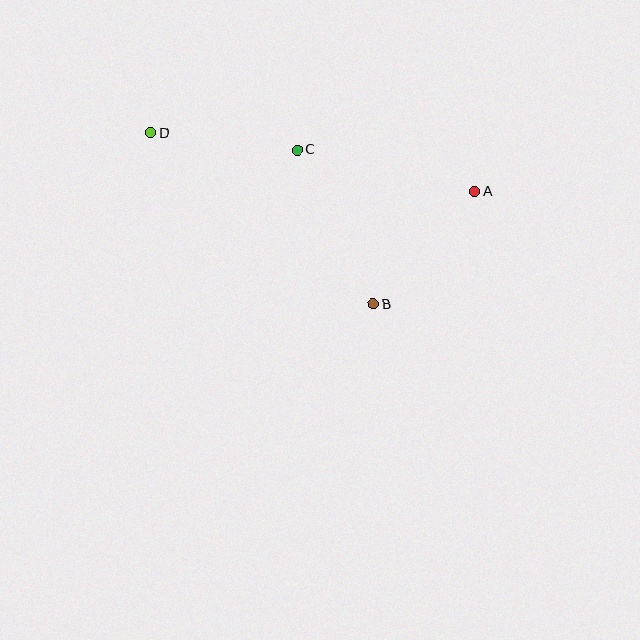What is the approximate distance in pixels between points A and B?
The distance between A and B is approximately 152 pixels.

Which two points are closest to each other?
Points C and D are closest to each other.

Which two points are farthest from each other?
Points A and D are farthest from each other.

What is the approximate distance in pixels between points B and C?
The distance between B and C is approximately 172 pixels.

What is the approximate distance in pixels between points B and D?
The distance between B and D is approximately 281 pixels.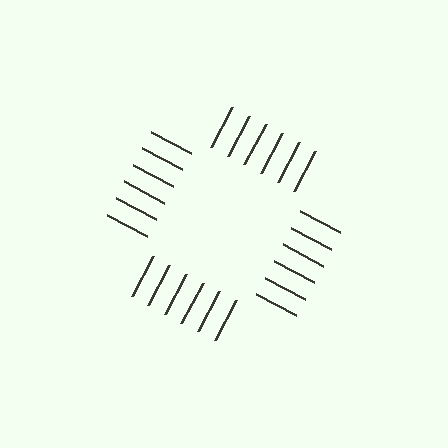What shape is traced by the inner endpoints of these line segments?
An illusory square — the line segments terminate on its edges but no continuous stroke is drawn.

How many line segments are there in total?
24 — 6 along each of the 4 edges.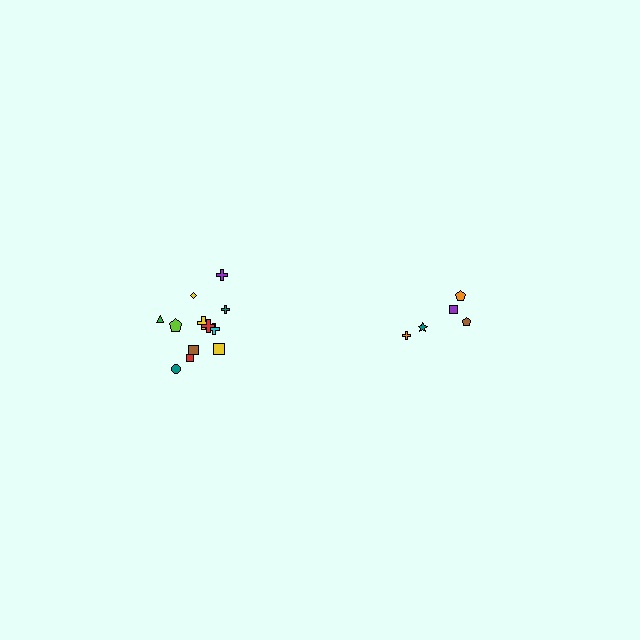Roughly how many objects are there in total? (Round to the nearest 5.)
Roughly 15 objects in total.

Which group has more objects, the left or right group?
The left group.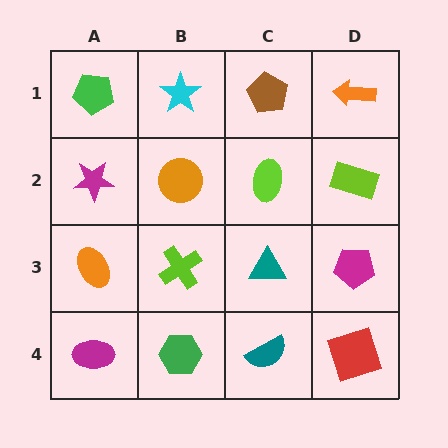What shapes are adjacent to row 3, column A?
A magenta star (row 2, column A), a magenta ellipse (row 4, column A), a lime cross (row 3, column B).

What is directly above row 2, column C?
A brown pentagon.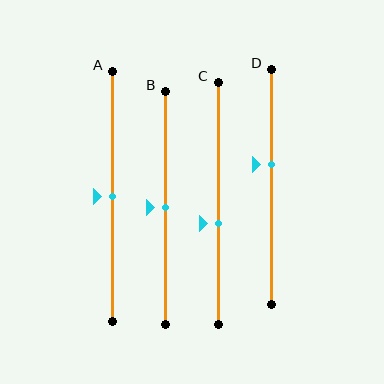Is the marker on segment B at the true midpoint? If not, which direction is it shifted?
Yes, the marker on segment B is at the true midpoint.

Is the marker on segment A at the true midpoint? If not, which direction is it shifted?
Yes, the marker on segment A is at the true midpoint.